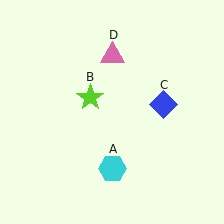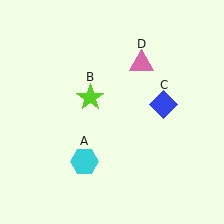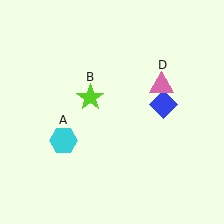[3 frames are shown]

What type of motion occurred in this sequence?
The cyan hexagon (object A), pink triangle (object D) rotated clockwise around the center of the scene.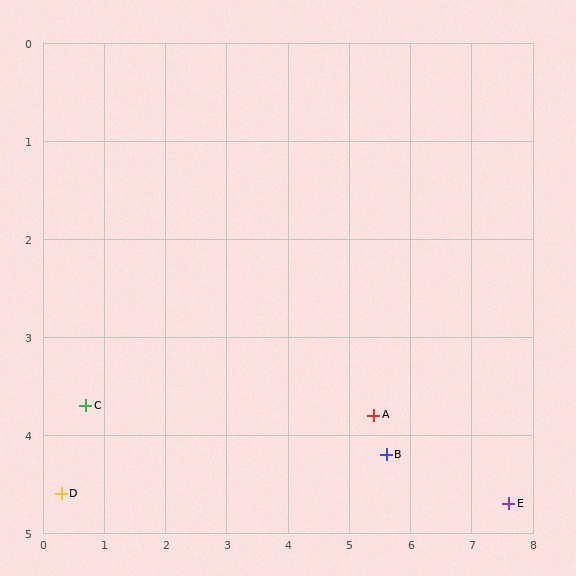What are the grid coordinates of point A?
Point A is at approximately (5.4, 3.8).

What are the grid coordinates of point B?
Point B is at approximately (5.6, 4.2).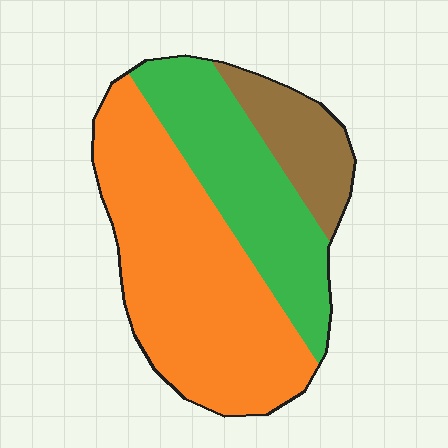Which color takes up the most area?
Orange, at roughly 55%.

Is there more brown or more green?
Green.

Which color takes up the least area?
Brown, at roughly 15%.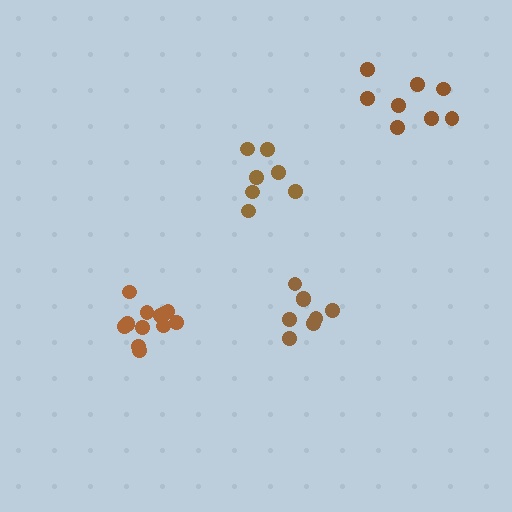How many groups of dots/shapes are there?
There are 4 groups.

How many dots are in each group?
Group 1: 7 dots, Group 2: 8 dots, Group 3: 8 dots, Group 4: 13 dots (36 total).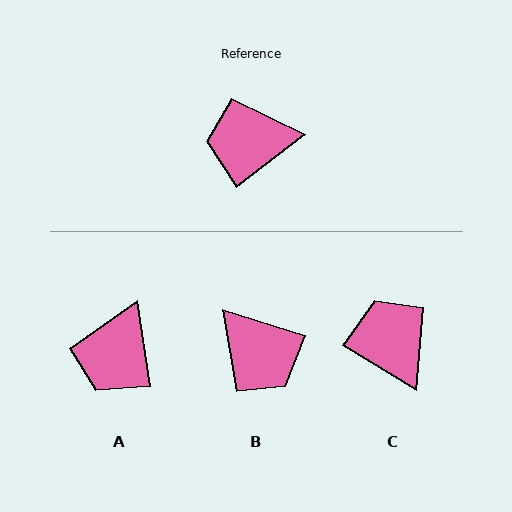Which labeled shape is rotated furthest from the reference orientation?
B, about 125 degrees away.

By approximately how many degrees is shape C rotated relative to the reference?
Approximately 68 degrees clockwise.